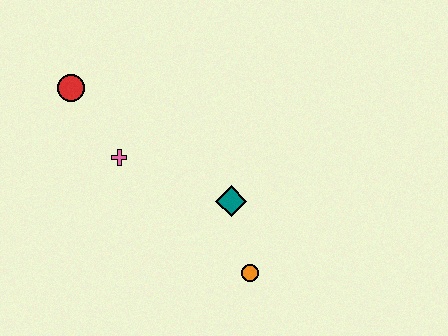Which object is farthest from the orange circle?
The red circle is farthest from the orange circle.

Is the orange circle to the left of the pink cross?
No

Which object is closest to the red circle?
The pink cross is closest to the red circle.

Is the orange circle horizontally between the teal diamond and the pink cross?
No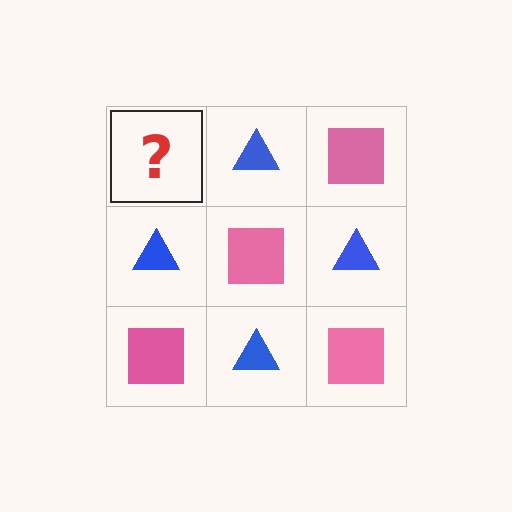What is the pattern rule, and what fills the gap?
The rule is that it alternates pink square and blue triangle in a checkerboard pattern. The gap should be filled with a pink square.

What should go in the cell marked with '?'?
The missing cell should contain a pink square.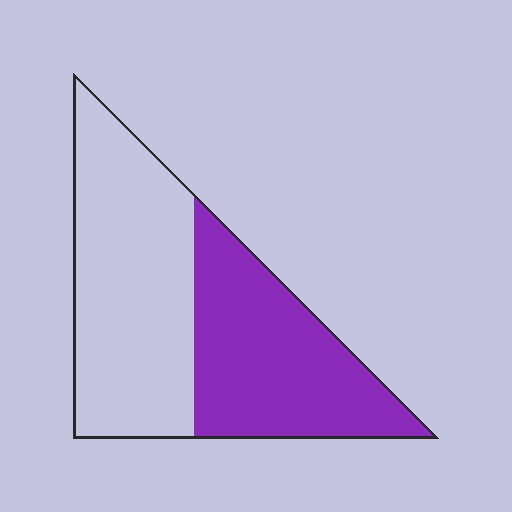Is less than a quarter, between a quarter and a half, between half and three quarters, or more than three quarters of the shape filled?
Between a quarter and a half.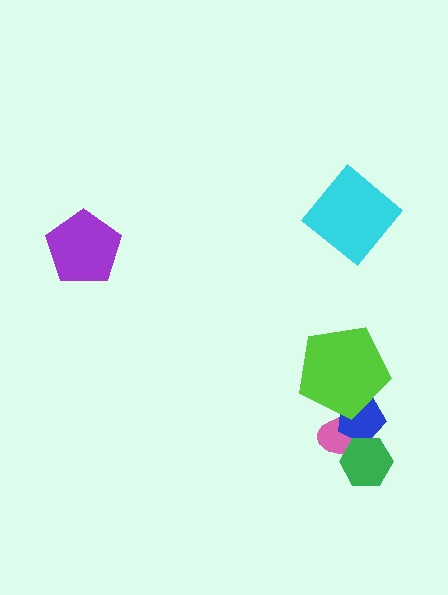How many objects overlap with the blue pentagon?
3 objects overlap with the blue pentagon.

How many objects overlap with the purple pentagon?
0 objects overlap with the purple pentagon.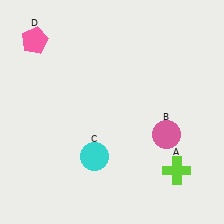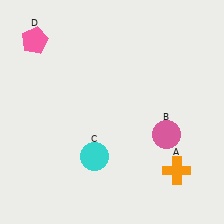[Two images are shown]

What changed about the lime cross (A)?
In Image 1, A is lime. In Image 2, it changed to orange.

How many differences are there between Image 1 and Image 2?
There is 1 difference between the two images.